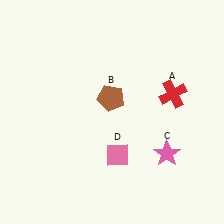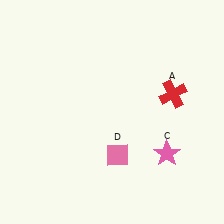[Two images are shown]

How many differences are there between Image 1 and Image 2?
There is 1 difference between the two images.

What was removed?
The brown pentagon (B) was removed in Image 2.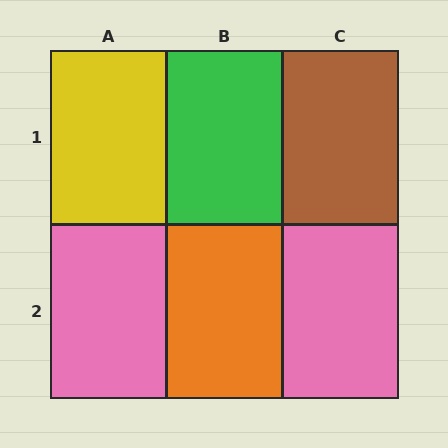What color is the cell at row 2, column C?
Pink.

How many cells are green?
1 cell is green.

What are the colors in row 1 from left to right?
Yellow, green, brown.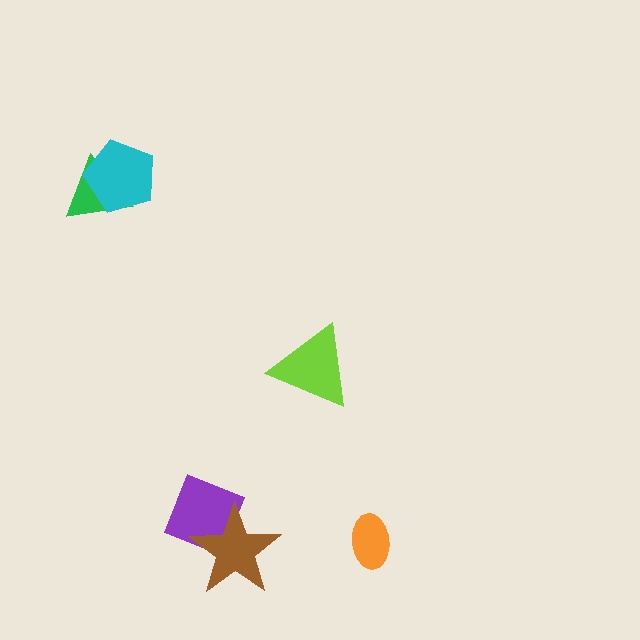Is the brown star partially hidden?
No, no other shape covers it.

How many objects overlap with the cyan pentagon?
1 object overlaps with the cyan pentagon.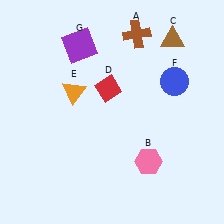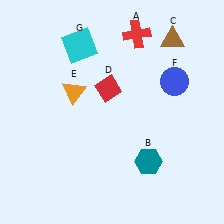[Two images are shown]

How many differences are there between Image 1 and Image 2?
There are 3 differences between the two images.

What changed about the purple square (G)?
In Image 1, G is purple. In Image 2, it changed to cyan.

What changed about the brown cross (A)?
In Image 1, A is brown. In Image 2, it changed to red.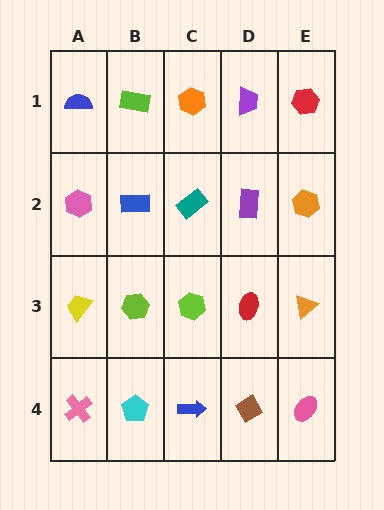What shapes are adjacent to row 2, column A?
A blue semicircle (row 1, column A), a yellow trapezoid (row 3, column A), a blue rectangle (row 2, column B).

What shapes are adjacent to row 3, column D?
A purple rectangle (row 2, column D), a brown diamond (row 4, column D), a lime hexagon (row 3, column C), an orange triangle (row 3, column E).